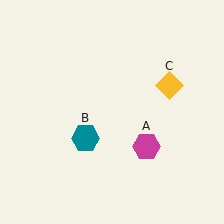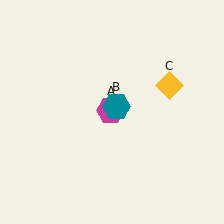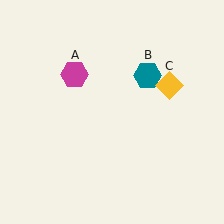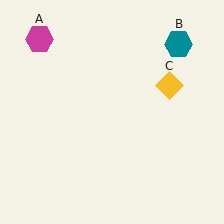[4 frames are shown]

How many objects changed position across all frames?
2 objects changed position: magenta hexagon (object A), teal hexagon (object B).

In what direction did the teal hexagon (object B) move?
The teal hexagon (object B) moved up and to the right.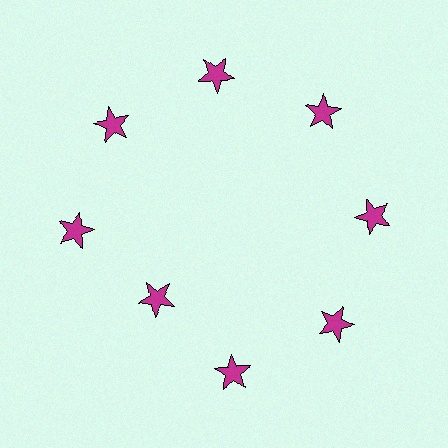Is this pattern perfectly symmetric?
No. The 8 magenta stars are arranged in a ring, but one element near the 8 o'clock position is pulled inward toward the center, breaking the 8-fold rotational symmetry.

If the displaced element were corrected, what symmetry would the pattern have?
It would have 8-fold rotational symmetry — the pattern would map onto itself every 45 degrees.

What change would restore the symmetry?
The symmetry would be restored by moving it outward, back onto the ring so that all 8 stars sit at equal angles and equal distance from the center.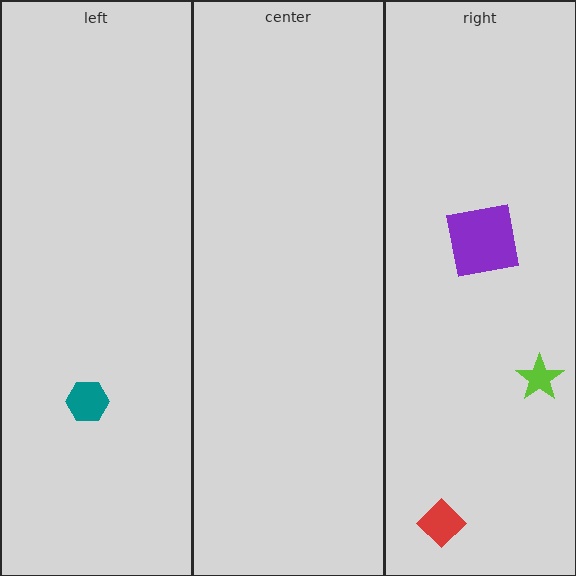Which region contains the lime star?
The right region.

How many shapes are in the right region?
3.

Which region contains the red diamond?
The right region.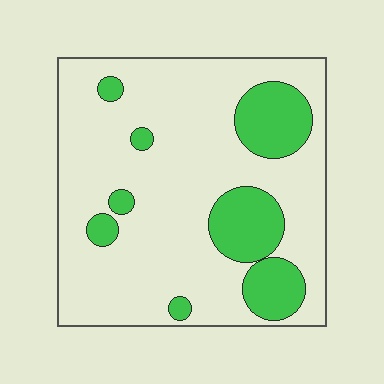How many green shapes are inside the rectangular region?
8.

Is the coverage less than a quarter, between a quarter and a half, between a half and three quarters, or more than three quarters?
Less than a quarter.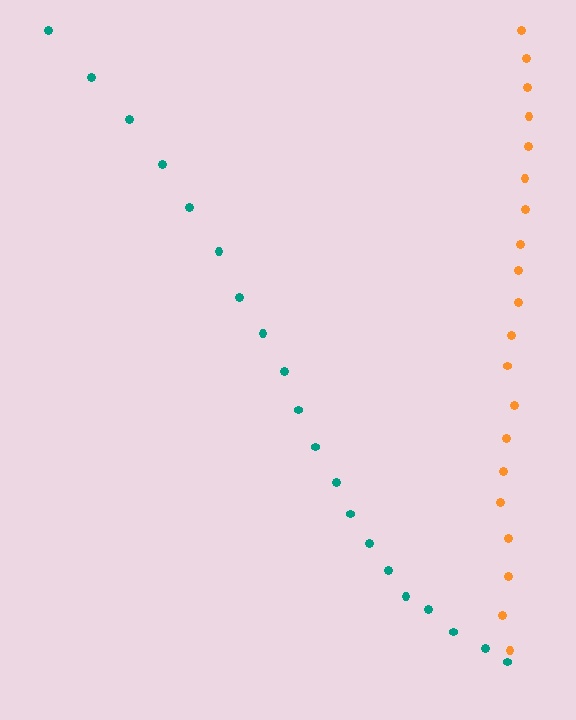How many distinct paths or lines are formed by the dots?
There are 2 distinct paths.